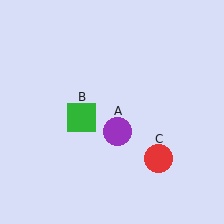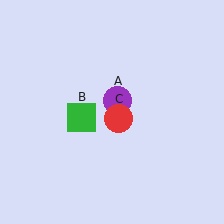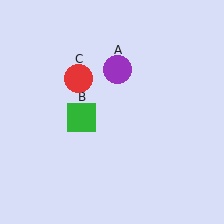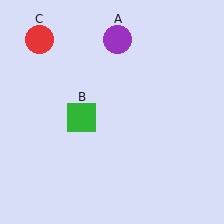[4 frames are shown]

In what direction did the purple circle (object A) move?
The purple circle (object A) moved up.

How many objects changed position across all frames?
2 objects changed position: purple circle (object A), red circle (object C).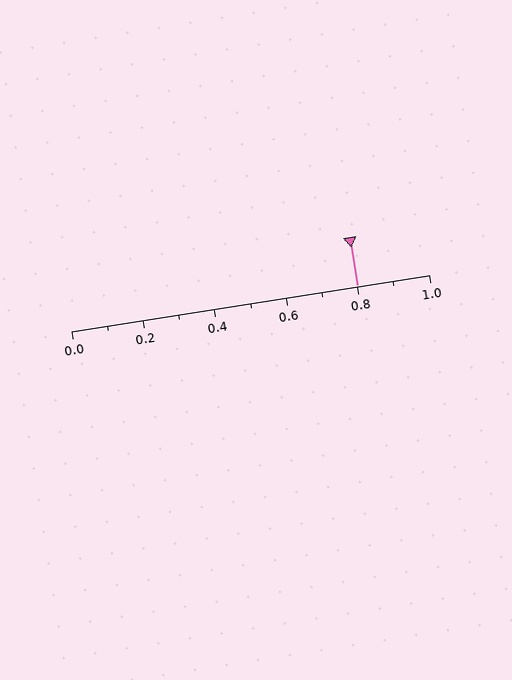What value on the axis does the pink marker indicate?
The marker indicates approximately 0.8.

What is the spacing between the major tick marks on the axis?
The major ticks are spaced 0.2 apart.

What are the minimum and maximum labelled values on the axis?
The axis runs from 0.0 to 1.0.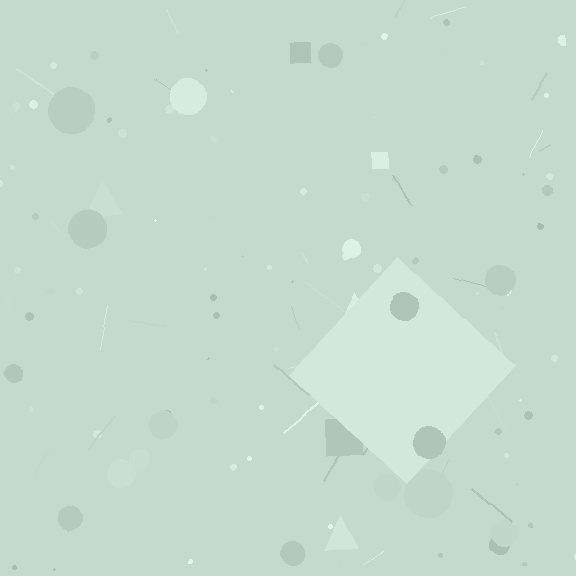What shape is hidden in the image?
A diamond is hidden in the image.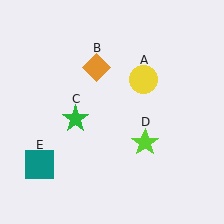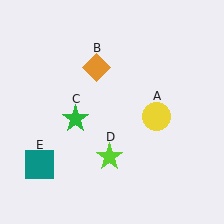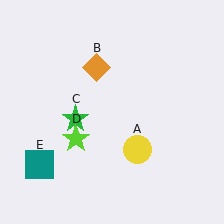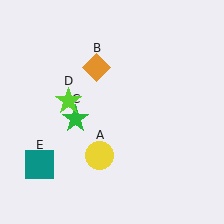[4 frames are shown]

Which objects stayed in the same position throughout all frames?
Orange diamond (object B) and green star (object C) and teal square (object E) remained stationary.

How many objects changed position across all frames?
2 objects changed position: yellow circle (object A), lime star (object D).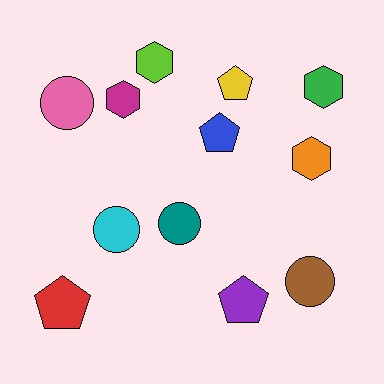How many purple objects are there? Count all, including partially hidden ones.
There is 1 purple object.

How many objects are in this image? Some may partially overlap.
There are 12 objects.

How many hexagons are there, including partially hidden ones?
There are 4 hexagons.